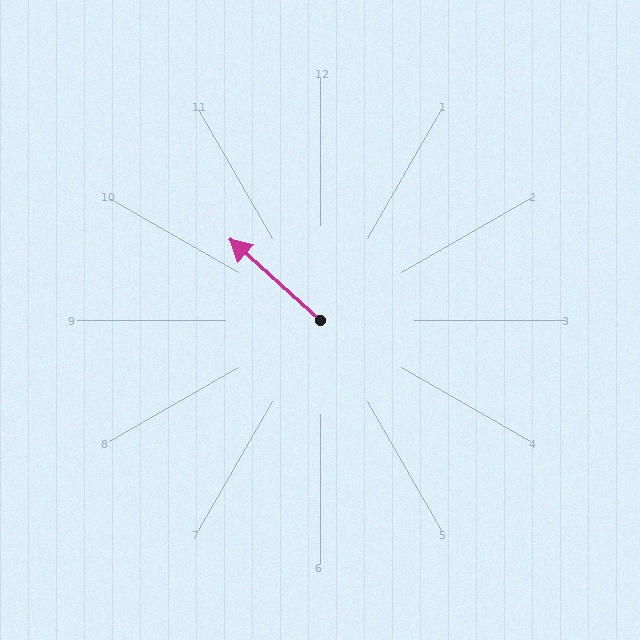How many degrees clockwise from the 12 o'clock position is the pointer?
Approximately 312 degrees.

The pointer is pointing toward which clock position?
Roughly 10 o'clock.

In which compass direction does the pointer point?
Northwest.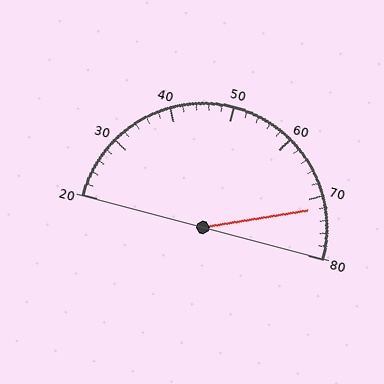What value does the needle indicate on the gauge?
The needle indicates approximately 72.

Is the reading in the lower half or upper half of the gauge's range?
The reading is in the upper half of the range (20 to 80).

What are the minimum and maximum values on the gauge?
The gauge ranges from 20 to 80.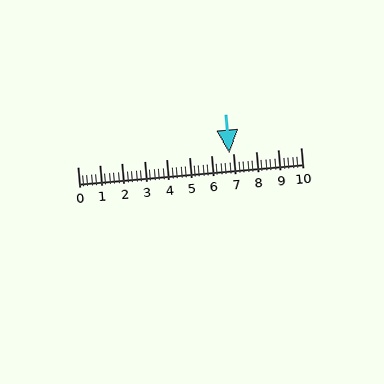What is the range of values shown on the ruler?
The ruler shows values from 0 to 10.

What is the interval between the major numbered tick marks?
The major tick marks are spaced 1 units apart.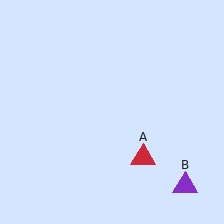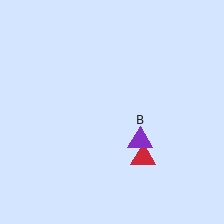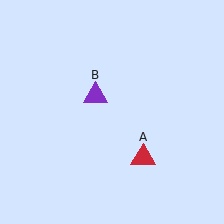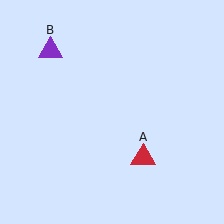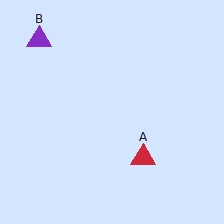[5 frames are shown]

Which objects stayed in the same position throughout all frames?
Red triangle (object A) remained stationary.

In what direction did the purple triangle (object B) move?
The purple triangle (object B) moved up and to the left.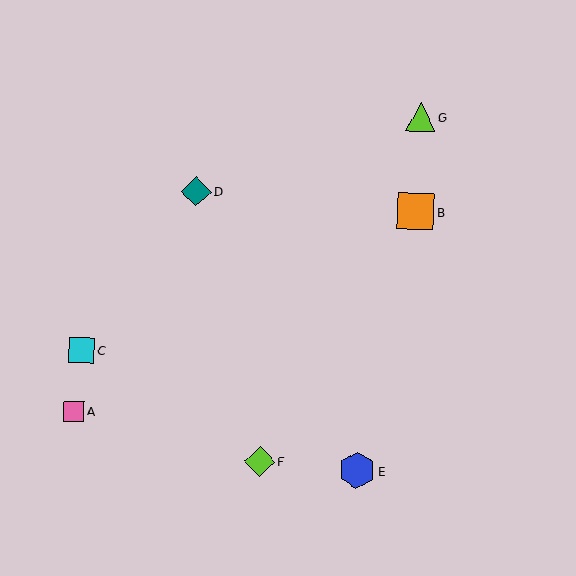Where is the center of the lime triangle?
The center of the lime triangle is at (421, 117).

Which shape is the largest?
The orange square (labeled B) is the largest.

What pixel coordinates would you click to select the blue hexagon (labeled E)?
Click at (357, 470) to select the blue hexagon E.